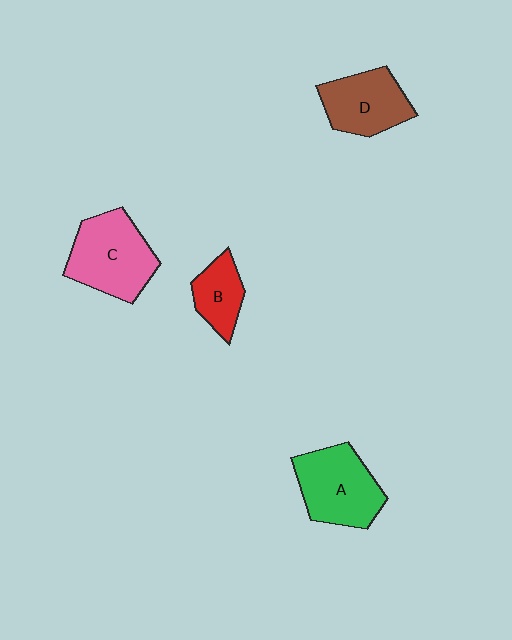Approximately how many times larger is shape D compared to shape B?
Approximately 1.5 times.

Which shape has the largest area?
Shape C (pink).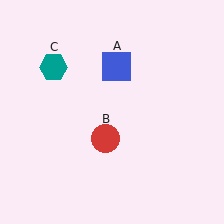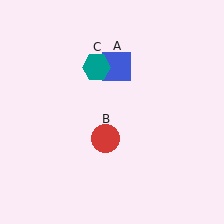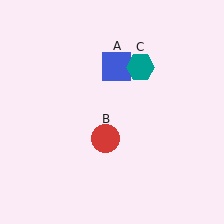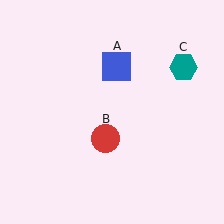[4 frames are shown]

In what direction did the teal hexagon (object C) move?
The teal hexagon (object C) moved right.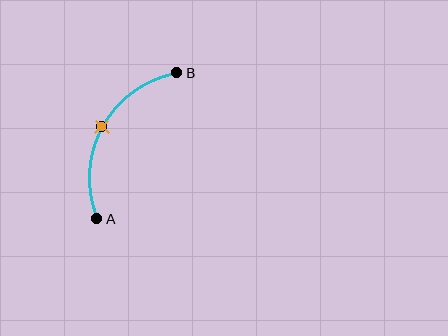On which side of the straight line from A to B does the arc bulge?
The arc bulges to the left of the straight line connecting A and B.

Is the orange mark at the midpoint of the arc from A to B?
Yes. The orange mark lies on the arc at equal arc-length from both A and B — it is the arc midpoint.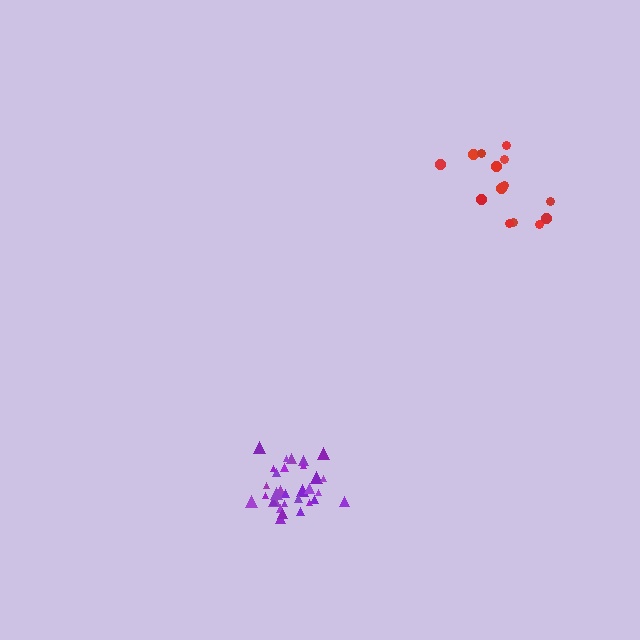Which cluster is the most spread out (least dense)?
Red.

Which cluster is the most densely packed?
Purple.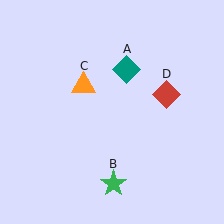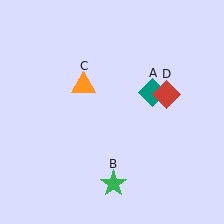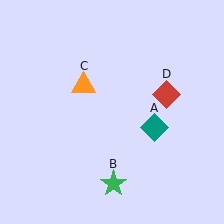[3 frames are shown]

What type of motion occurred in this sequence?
The teal diamond (object A) rotated clockwise around the center of the scene.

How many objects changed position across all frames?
1 object changed position: teal diamond (object A).